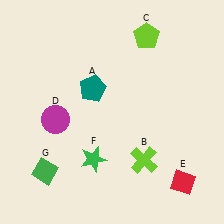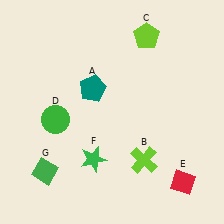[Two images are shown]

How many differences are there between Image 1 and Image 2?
There is 1 difference between the two images.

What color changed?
The circle (D) changed from magenta in Image 1 to green in Image 2.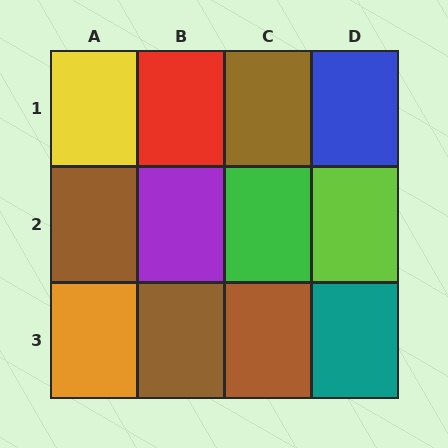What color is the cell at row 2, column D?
Lime.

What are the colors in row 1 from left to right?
Yellow, red, brown, blue.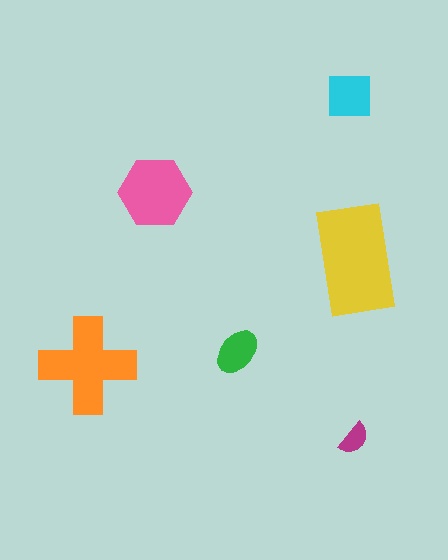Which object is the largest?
The yellow rectangle.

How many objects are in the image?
There are 6 objects in the image.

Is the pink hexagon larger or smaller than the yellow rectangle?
Smaller.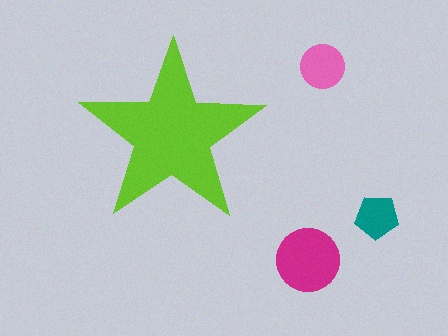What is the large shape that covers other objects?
A lime star.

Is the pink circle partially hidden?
No, the pink circle is fully visible.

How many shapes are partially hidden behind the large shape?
0 shapes are partially hidden.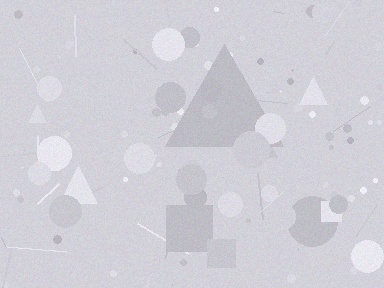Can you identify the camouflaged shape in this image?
The camouflaged shape is a triangle.